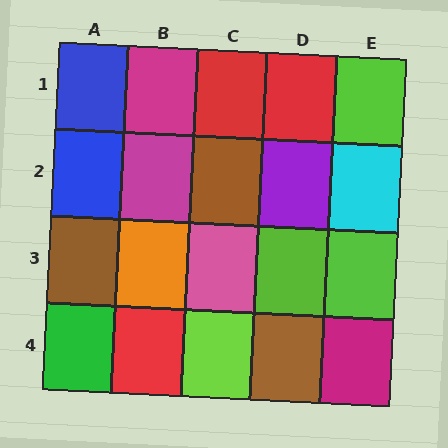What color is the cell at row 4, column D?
Brown.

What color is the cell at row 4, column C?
Lime.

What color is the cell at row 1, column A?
Blue.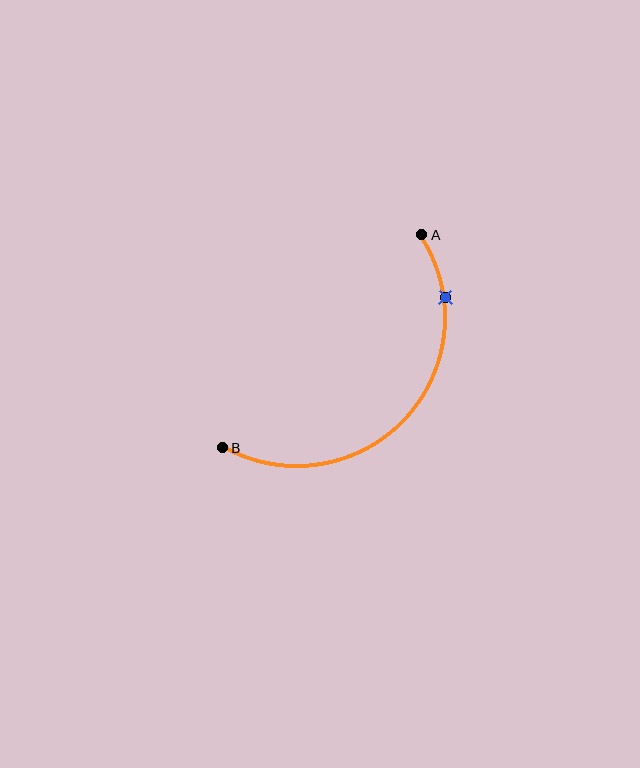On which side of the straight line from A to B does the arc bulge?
The arc bulges below and to the right of the straight line connecting A and B.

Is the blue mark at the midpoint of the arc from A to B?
No. The blue mark lies on the arc but is closer to endpoint A. The arc midpoint would be at the point on the curve equidistant along the arc from both A and B.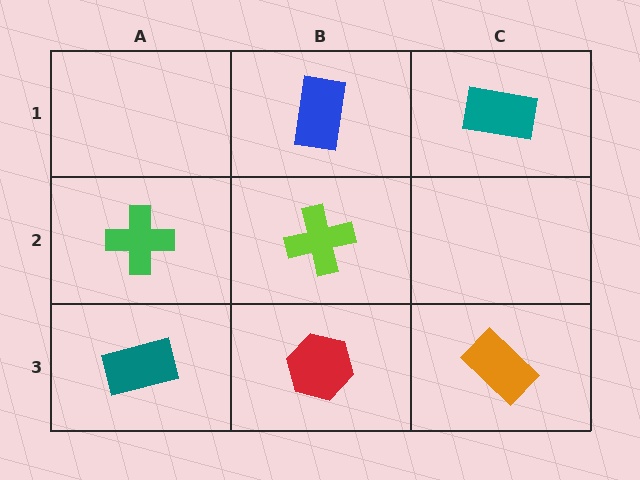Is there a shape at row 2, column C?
No, that cell is empty.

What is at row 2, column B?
A lime cross.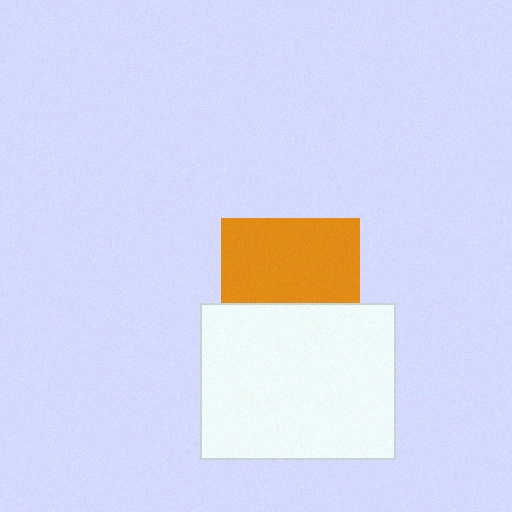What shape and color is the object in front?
The object in front is a white rectangle.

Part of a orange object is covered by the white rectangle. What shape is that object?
It is a square.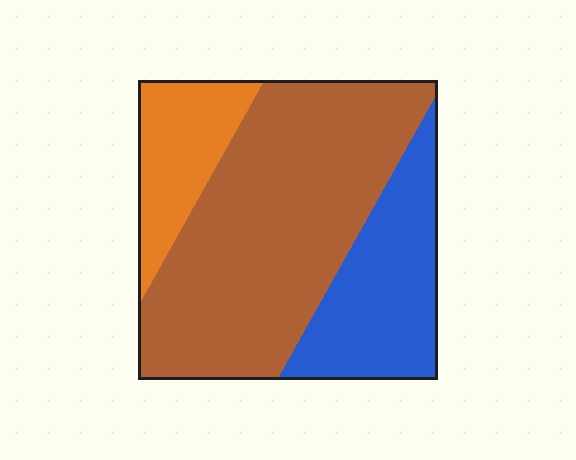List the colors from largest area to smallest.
From largest to smallest: brown, blue, orange.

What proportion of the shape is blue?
Blue takes up about one quarter (1/4) of the shape.